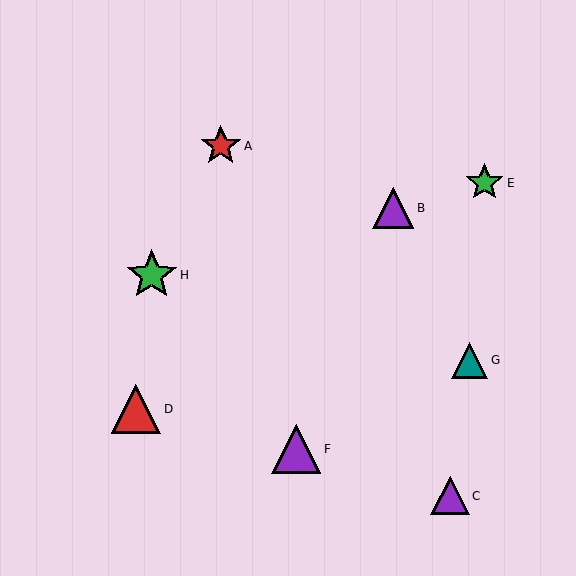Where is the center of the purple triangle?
The center of the purple triangle is at (393, 208).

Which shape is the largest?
The green star (labeled H) is the largest.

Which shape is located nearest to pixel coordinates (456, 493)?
The purple triangle (labeled C) at (450, 496) is nearest to that location.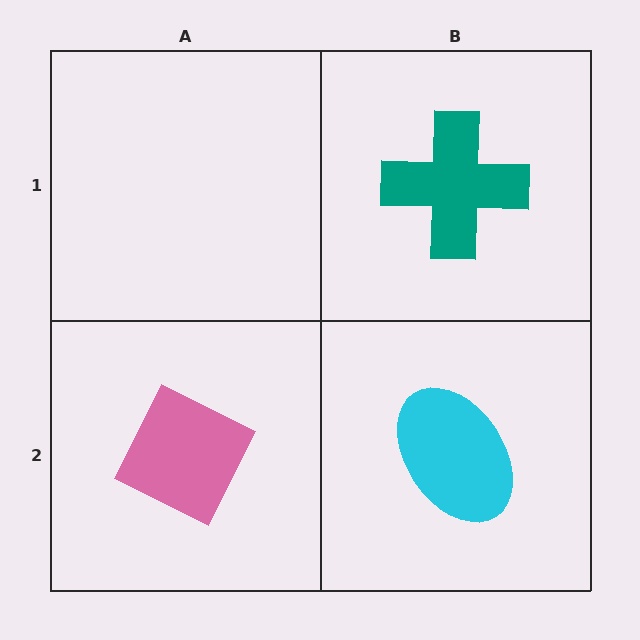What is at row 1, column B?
A teal cross.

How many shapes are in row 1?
1 shape.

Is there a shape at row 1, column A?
No, that cell is empty.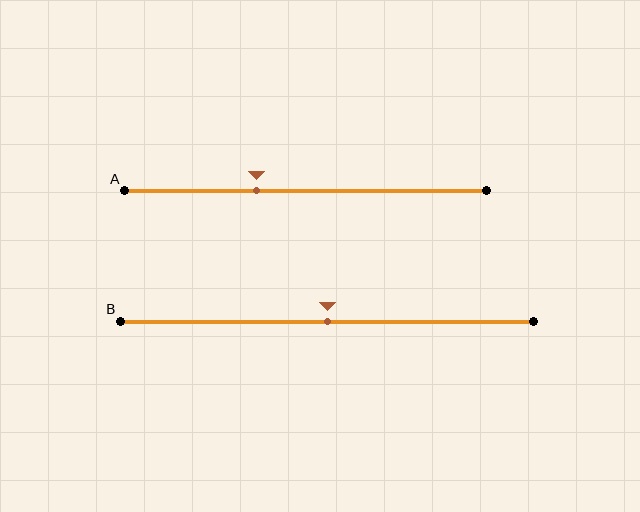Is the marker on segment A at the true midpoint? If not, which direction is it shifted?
No, the marker on segment A is shifted to the left by about 14% of the segment length.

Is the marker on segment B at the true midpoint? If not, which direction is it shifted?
Yes, the marker on segment B is at the true midpoint.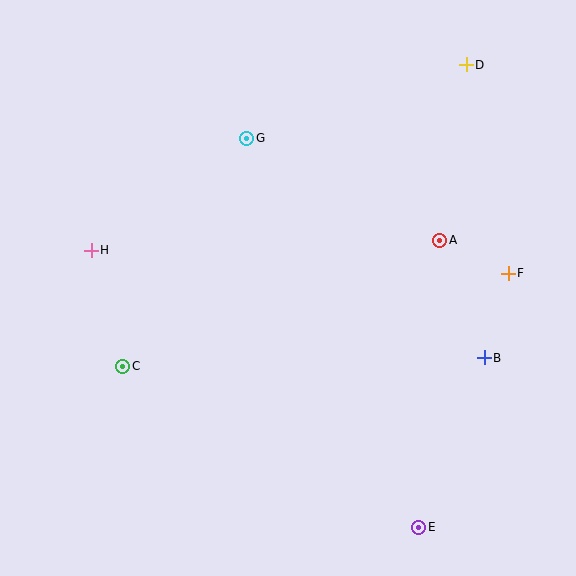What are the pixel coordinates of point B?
Point B is at (484, 358).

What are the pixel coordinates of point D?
Point D is at (466, 65).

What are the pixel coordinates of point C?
Point C is at (123, 366).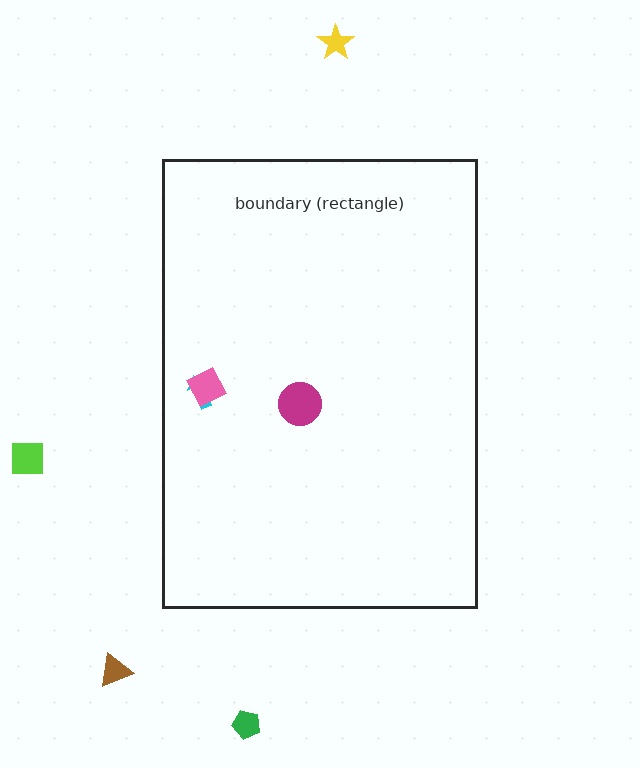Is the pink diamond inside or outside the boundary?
Inside.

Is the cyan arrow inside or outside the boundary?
Inside.